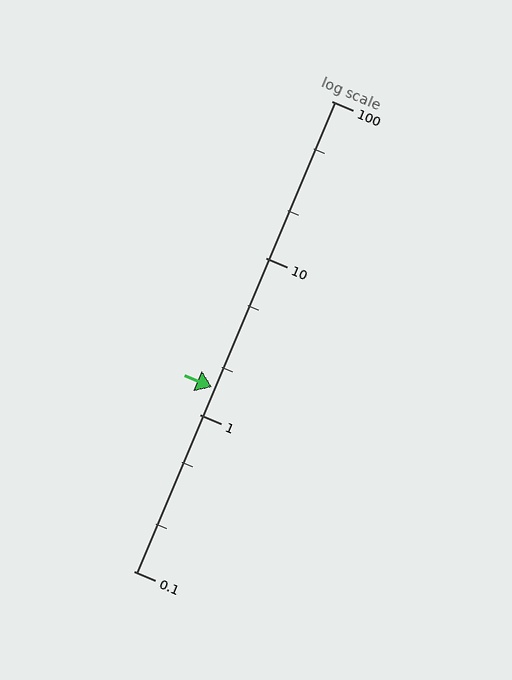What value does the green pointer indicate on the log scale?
The pointer indicates approximately 1.5.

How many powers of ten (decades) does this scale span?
The scale spans 3 decades, from 0.1 to 100.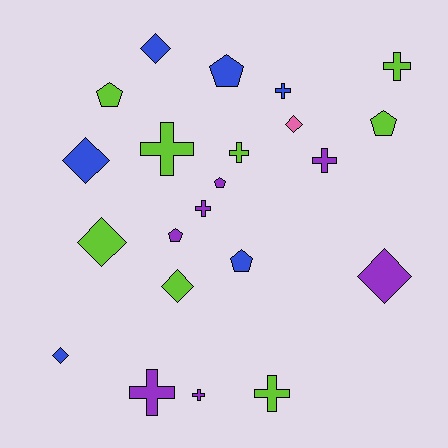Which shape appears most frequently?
Cross, with 9 objects.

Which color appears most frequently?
Lime, with 8 objects.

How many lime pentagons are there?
There are 2 lime pentagons.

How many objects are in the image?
There are 22 objects.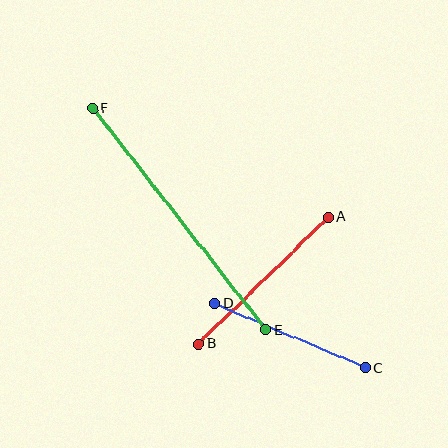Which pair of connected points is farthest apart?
Points E and F are farthest apart.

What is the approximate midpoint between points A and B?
The midpoint is at approximately (263, 280) pixels.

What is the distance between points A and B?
The distance is approximately 181 pixels.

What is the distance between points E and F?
The distance is approximately 281 pixels.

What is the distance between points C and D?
The distance is approximately 164 pixels.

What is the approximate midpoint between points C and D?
The midpoint is at approximately (290, 336) pixels.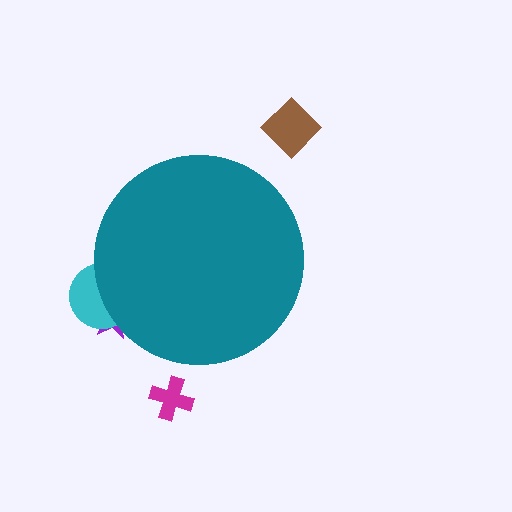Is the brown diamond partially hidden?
No, the brown diamond is fully visible.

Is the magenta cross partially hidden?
No, the magenta cross is fully visible.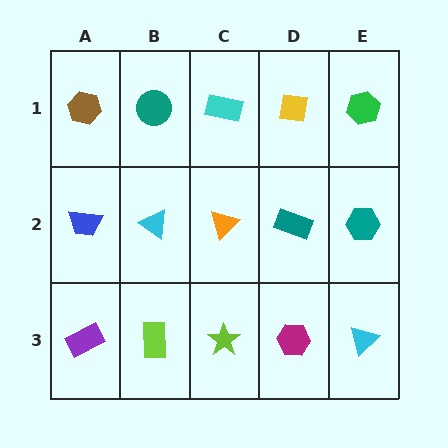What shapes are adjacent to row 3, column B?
A cyan triangle (row 2, column B), a purple rectangle (row 3, column A), a lime star (row 3, column C).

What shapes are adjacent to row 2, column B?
A teal circle (row 1, column B), a lime rectangle (row 3, column B), a blue trapezoid (row 2, column A), an orange triangle (row 2, column C).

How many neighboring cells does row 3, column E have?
2.